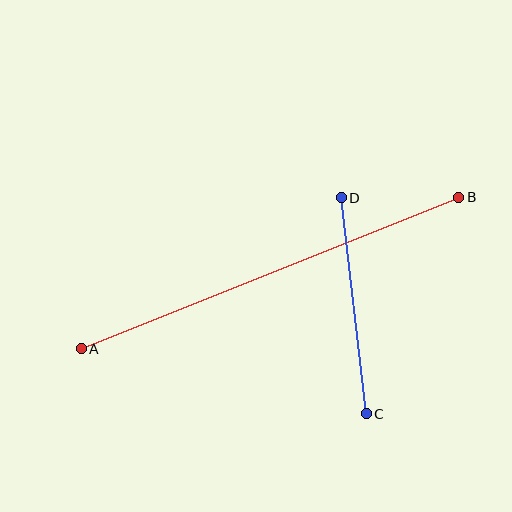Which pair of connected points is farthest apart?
Points A and B are farthest apart.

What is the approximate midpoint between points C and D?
The midpoint is at approximately (354, 306) pixels.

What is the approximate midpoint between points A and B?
The midpoint is at approximately (270, 273) pixels.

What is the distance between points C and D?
The distance is approximately 217 pixels.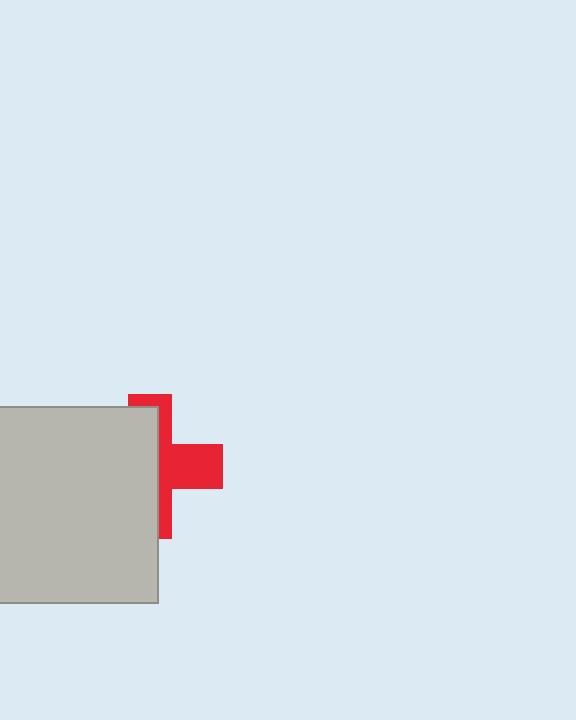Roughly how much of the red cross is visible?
A small part of it is visible (roughly 41%).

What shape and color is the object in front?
The object in front is a light gray square.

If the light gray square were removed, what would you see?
You would see the complete red cross.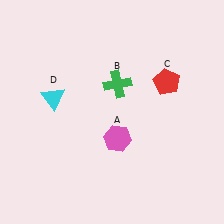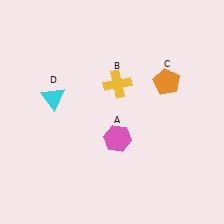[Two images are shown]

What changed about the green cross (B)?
In Image 1, B is green. In Image 2, it changed to yellow.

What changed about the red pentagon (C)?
In Image 1, C is red. In Image 2, it changed to orange.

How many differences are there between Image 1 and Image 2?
There are 2 differences between the two images.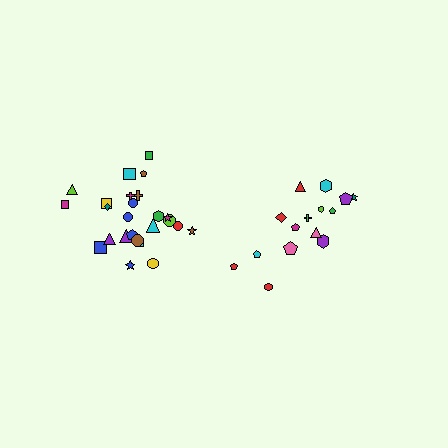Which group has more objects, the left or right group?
The left group.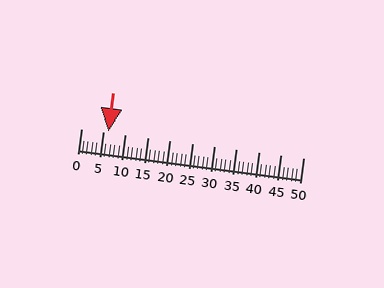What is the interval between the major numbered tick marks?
The major tick marks are spaced 5 units apart.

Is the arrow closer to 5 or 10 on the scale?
The arrow is closer to 5.